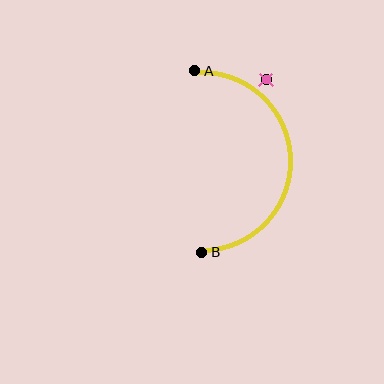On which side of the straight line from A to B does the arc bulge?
The arc bulges to the right of the straight line connecting A and B.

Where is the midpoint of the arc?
The arc midpoint is the point on the curve farthest from the straight line joining A and B. It sits to the right of that line.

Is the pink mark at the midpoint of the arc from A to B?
No — the pink mark does not lie on the arc at all. It sits slightly outside the curve.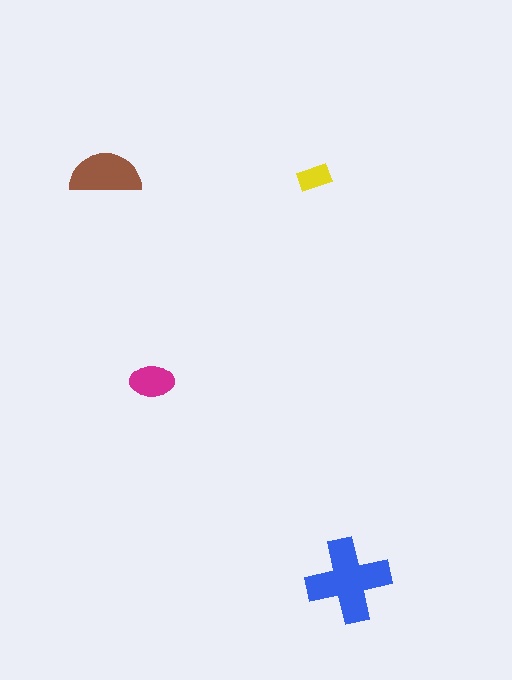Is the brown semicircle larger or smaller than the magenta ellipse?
Larger.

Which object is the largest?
The blue cross.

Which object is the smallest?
The yellow rectangle.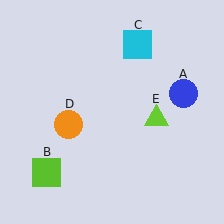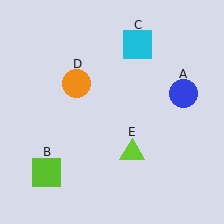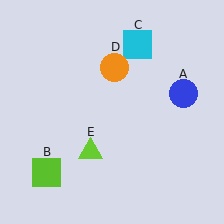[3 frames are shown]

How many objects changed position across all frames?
2 objects changed position: orange circle (object D), lime triangle (object E).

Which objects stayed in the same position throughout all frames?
Blue circle (object A) and lime square (object B) and cyan square (object C) remained stationary.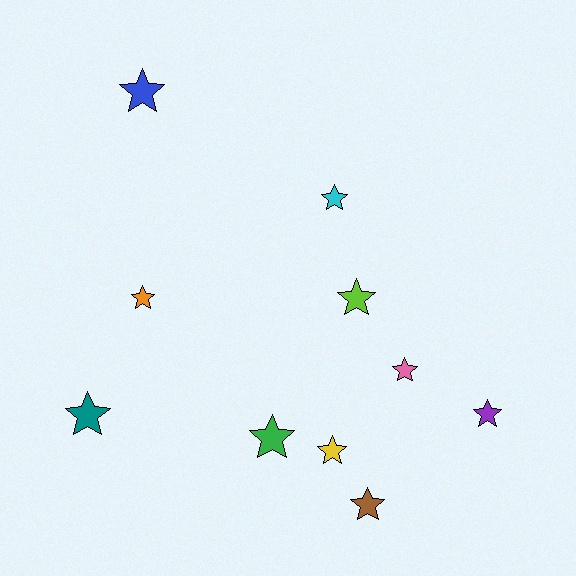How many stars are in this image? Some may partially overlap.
There are 10 stars.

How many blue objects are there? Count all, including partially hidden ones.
There is 1 blue object.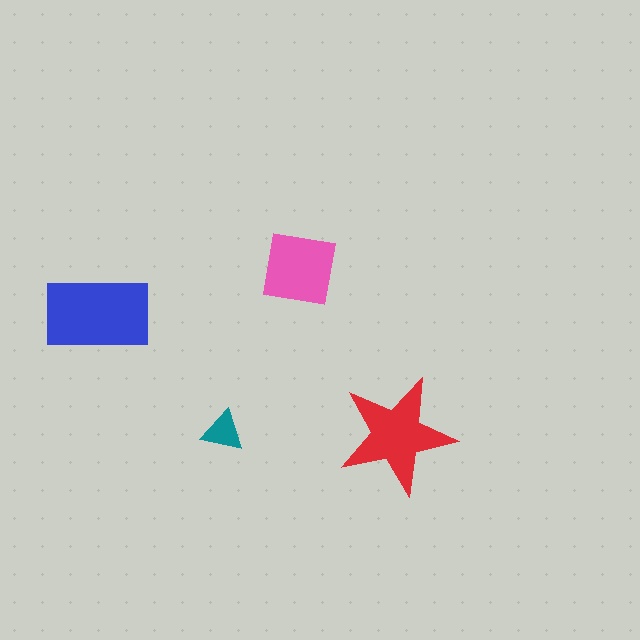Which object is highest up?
The pink square is topmost.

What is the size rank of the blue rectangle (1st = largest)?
1st.